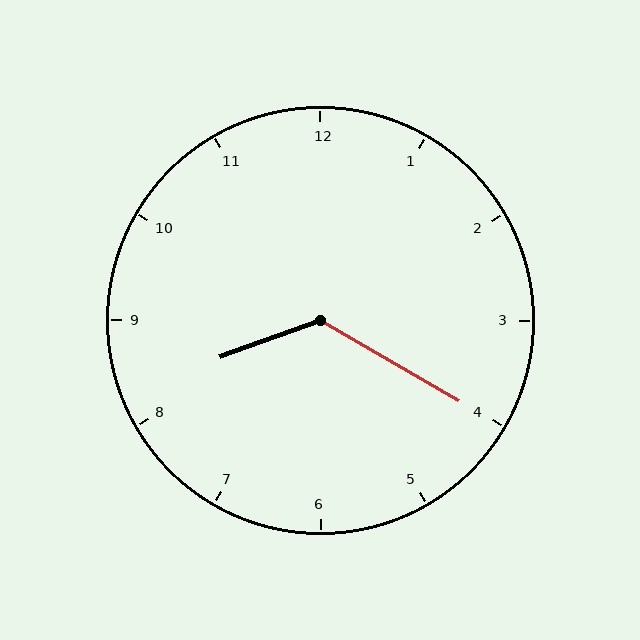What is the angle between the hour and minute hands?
Approximately 130 degrees.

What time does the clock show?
8:20.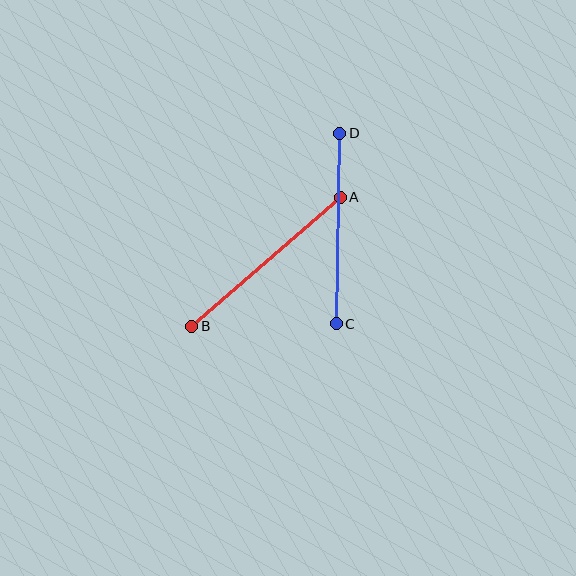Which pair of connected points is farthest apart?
Points A and B are farthest apart.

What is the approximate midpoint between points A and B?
The midpoint is at approximately (266, 262) pixels.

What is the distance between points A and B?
The distance is approximately 197 pixels.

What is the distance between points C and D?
The distance is approximately 191 pixels.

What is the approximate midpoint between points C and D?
The midpoint is at approximately (338, 228) pixels.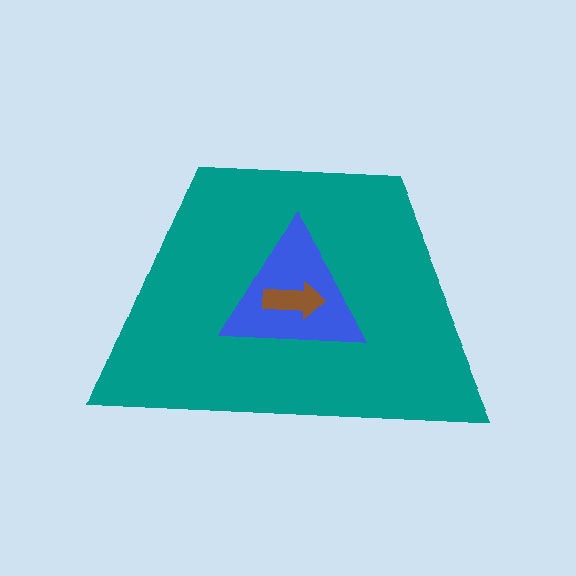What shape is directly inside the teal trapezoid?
The blue triangle.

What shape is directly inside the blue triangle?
The brown arrow.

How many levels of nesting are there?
3.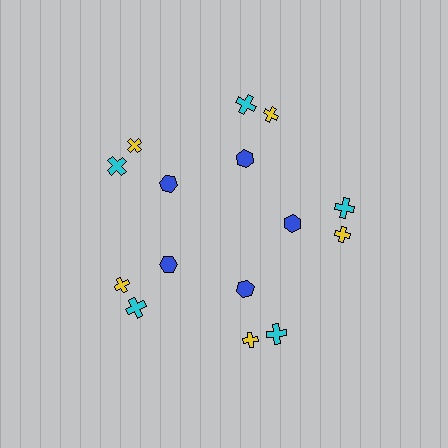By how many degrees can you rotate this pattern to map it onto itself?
The pattern maps onto itself every 72 degrees of rotation.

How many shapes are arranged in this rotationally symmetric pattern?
There are 15 shapes, arranged in 5 groups of 3.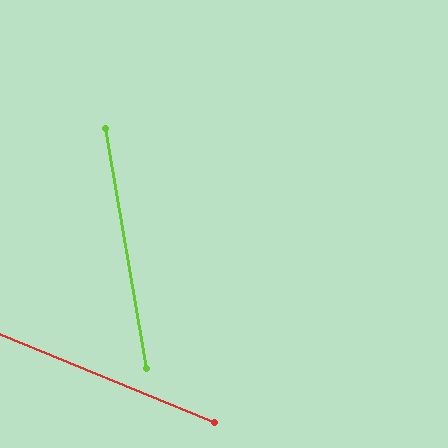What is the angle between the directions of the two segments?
Approximately 58 degrees.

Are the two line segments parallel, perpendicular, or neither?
Neither parallel nor perpendicular — they differ by about 58°.